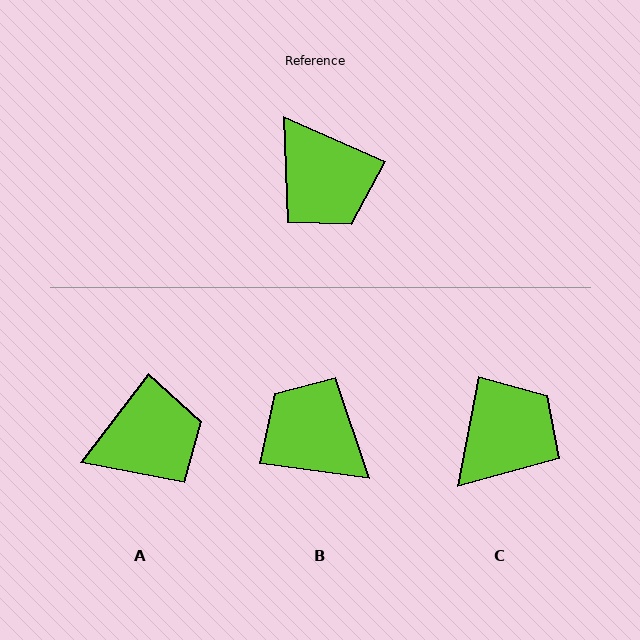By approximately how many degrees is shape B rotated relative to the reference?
Approximately 164 degrees clockwise.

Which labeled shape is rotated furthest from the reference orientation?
B, about 164 degrees away.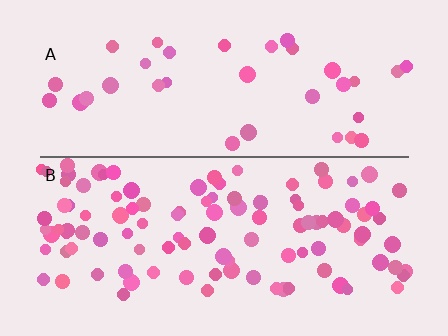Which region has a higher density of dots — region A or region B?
B (the bottom).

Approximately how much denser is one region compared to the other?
Approximately 3.0× — region B over region A.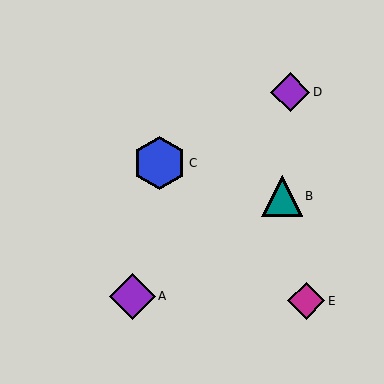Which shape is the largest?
The blue hexagon (labeled C) is the largest.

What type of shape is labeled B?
Shape B is a teal triangle.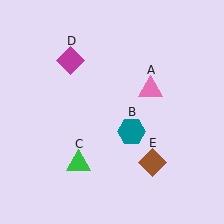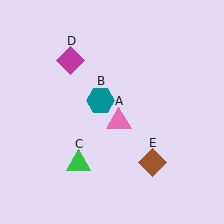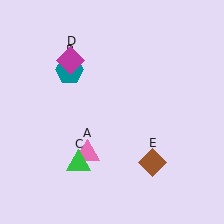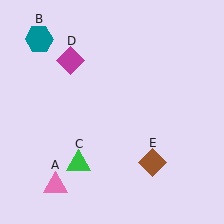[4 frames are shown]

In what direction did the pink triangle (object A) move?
The pink triangle (object A) moved down and to the left.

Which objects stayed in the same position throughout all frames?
Green triangle (object C) and magenta diamond (object D) and brown diamond (object E) remained stationary.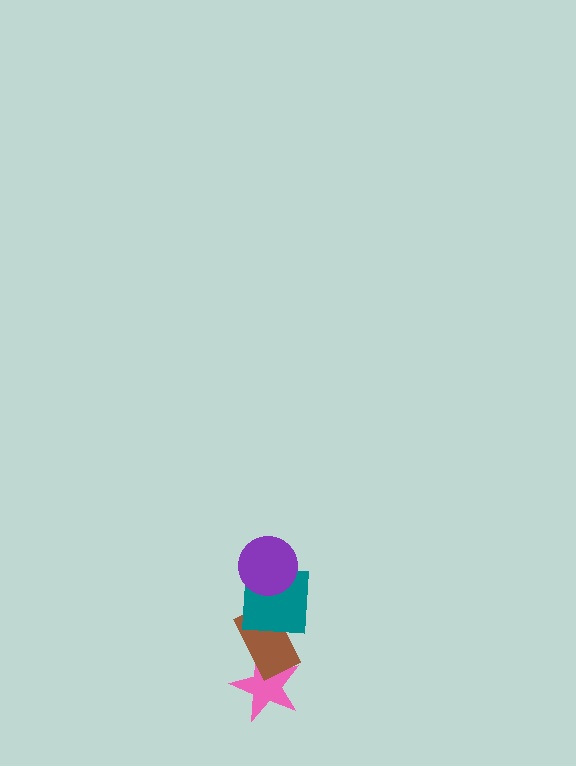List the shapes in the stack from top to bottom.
From top to bottom: the purple circle, the teal square, the brown rectangle, the pink star.